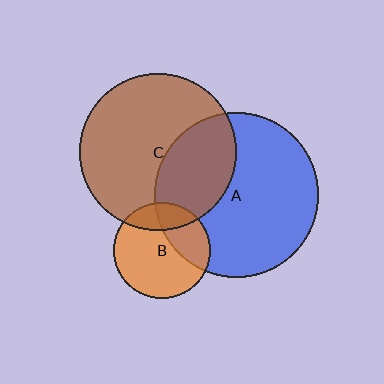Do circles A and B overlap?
Yes.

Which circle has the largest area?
Circle A (blue).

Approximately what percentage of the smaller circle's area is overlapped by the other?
Approximately 30%.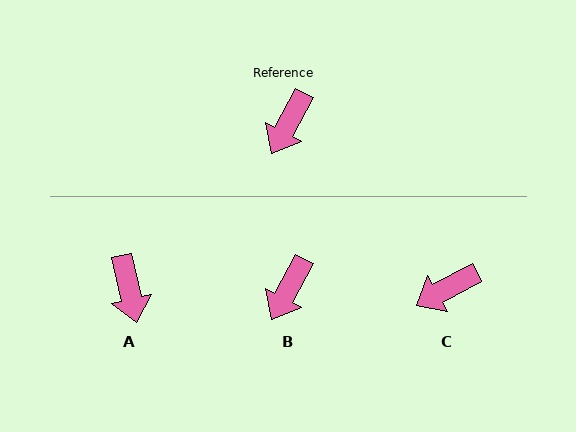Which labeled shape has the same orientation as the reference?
B.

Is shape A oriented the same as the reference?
No, it is off by about 41 degrees.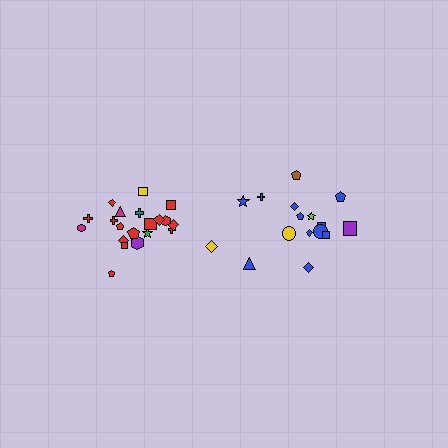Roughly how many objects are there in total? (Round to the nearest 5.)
Roughly 35 objects in total.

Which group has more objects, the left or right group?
The left group.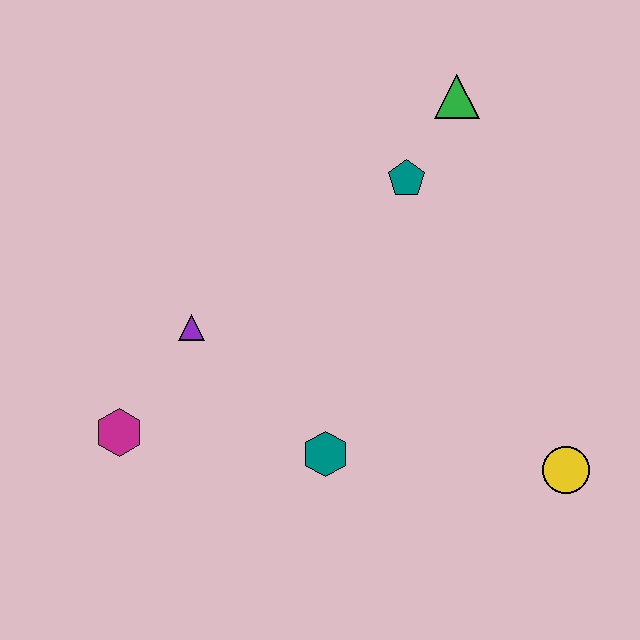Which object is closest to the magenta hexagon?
The purple triangle is closest to the magenta hexagon.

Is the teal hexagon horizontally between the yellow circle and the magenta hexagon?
Yes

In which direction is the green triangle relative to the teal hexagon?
The green triangle is above the teal hexagon.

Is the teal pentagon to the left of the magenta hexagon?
No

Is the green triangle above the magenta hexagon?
Yes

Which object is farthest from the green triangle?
The magenta hexagon is farthest from the green triangle.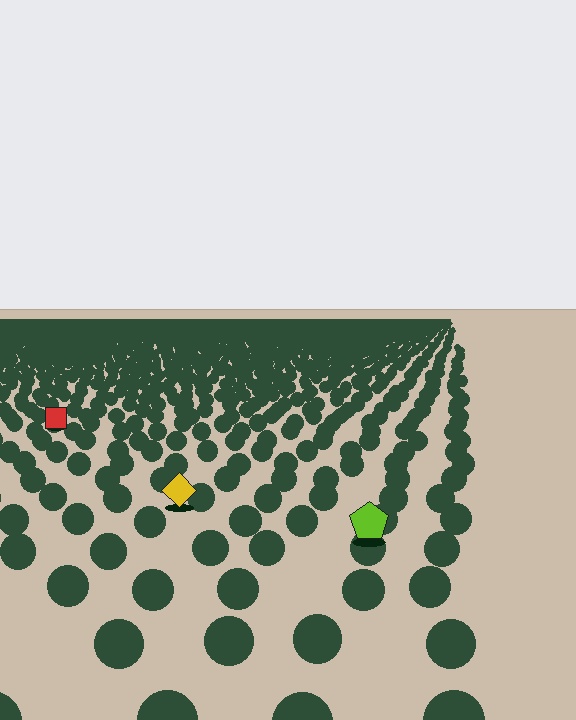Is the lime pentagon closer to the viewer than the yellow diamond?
Yes. The lime pentagon is closer — you can tell from the texture gradient: the ground texture is coarser near it.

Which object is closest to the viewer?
The lime pentagon is closest. The texture marks near it are larger and more spread out.